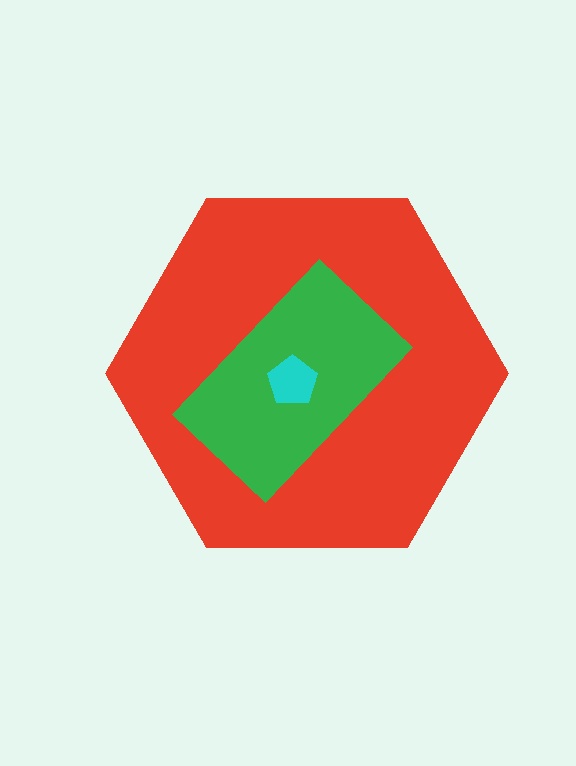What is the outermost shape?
The red hexagon.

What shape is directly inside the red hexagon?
The green rectangle.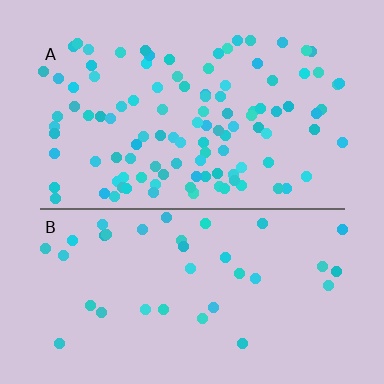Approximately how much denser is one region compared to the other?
Approximately 3.0× — region A over region B.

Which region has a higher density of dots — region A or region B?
A (the top).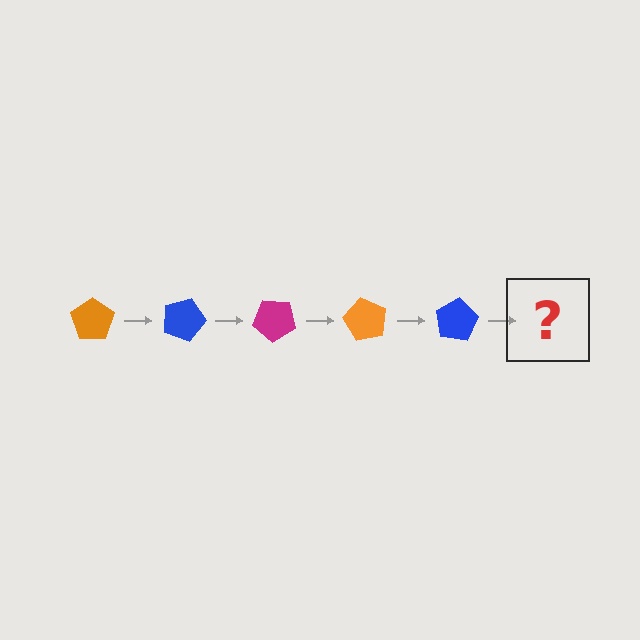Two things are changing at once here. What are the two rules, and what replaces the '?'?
The two rules are that it rotates 20 degrees each step and the color cycles through orange, blue, and magenta. The '?' should be a magenta pentagon, rotated 100 degrees from the start.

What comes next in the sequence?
The next element should be a magenta pentagon, rotated 100 degrees from the start.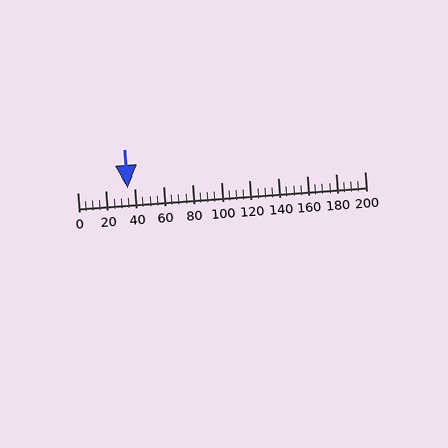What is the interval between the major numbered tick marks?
The major tick marks are spaced 20 units apart.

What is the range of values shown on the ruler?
The ruler shows values from 0 to 200.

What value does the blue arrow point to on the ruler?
The blue arrow points to approximately 35.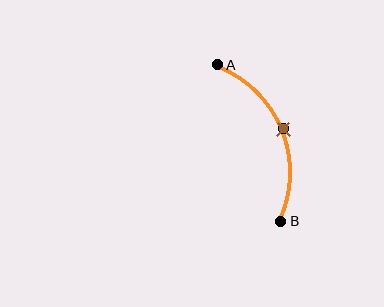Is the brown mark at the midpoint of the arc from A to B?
Yes. The brown mark lies on the arc at equal arc-length from both A and B — it is the arc midpoint.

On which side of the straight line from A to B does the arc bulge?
The arc bulges to the right of the straight line connecting A and B.